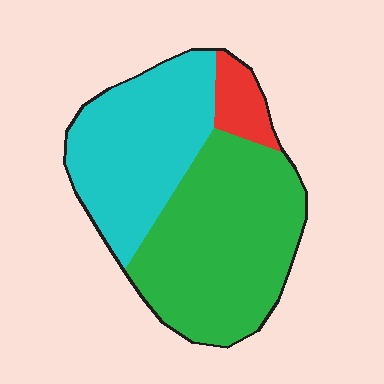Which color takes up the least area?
Red, at roughly 10%.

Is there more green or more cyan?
Green.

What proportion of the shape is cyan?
Cyan takes up about two fifths (2/5) of the shape.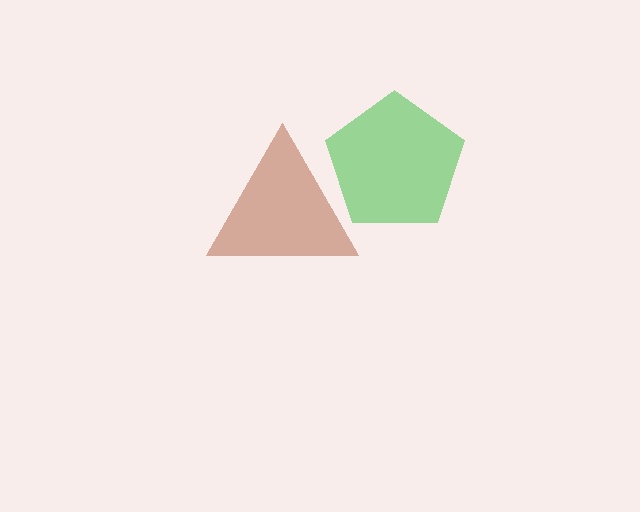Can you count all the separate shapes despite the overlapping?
Yes, there are 2 separate shapes.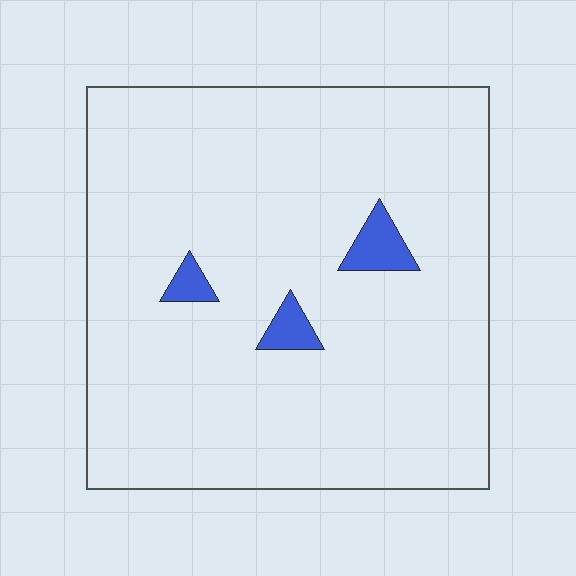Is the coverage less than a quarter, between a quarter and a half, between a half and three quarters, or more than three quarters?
Less than a quarter.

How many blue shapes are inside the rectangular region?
3.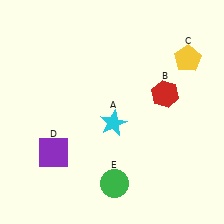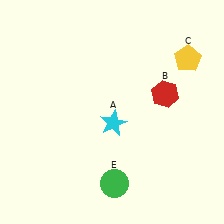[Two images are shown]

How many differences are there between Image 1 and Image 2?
There is 1 difference between the two images.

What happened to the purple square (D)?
The purple square (D) was removed in Image 2. It was in the bottom-left area of Image 1.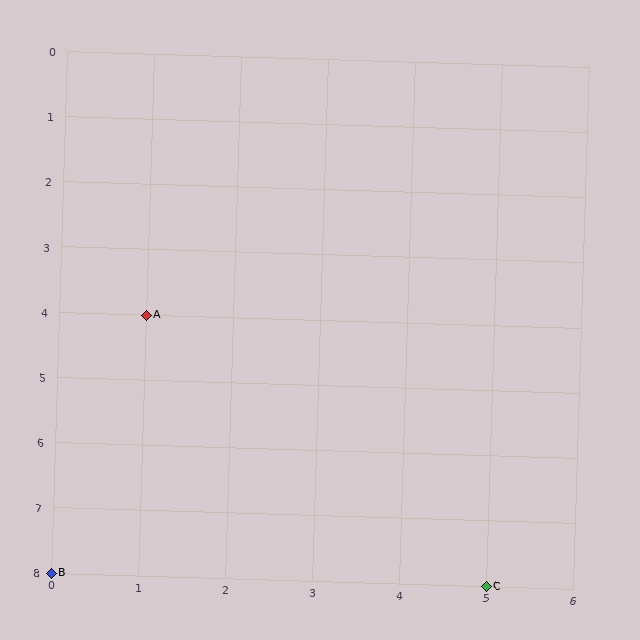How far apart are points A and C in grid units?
Points A and C are 4 columns and 4 rows apart (about 5.7 grid units diagonally).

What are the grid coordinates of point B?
Point B is at grid coordinates (0, 8).